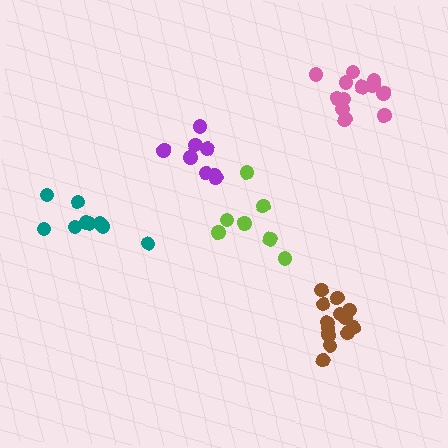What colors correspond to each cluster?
The clusters are colored: teal, purple, lime, brown, pink.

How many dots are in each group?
Group 1: 9 dots, Group 2: 8 dots, Group 3: 7 dots, Group 4: 13 dots, Group 5: 12 dots (49 total).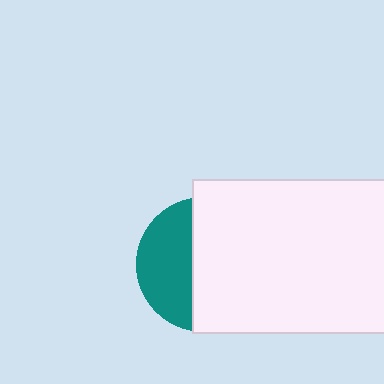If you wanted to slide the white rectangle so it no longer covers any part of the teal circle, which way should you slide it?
Slide it right — that is the most direct way to separate the two shapes.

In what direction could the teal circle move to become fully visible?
The teal circle could move left. That would shift it out from behind the white rectangle entirely.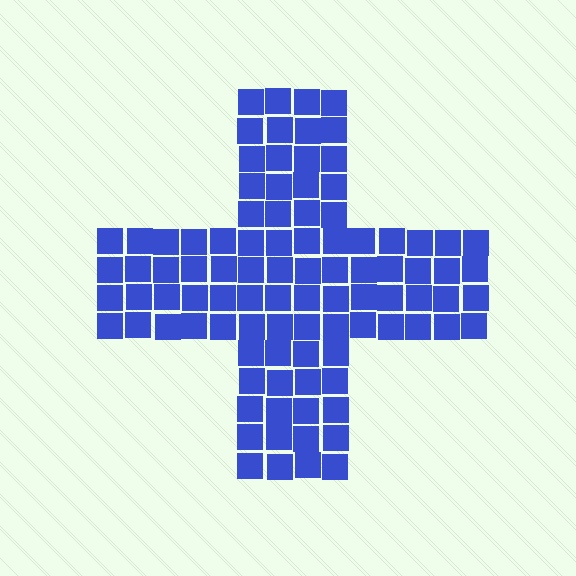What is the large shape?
The large shape is a cross.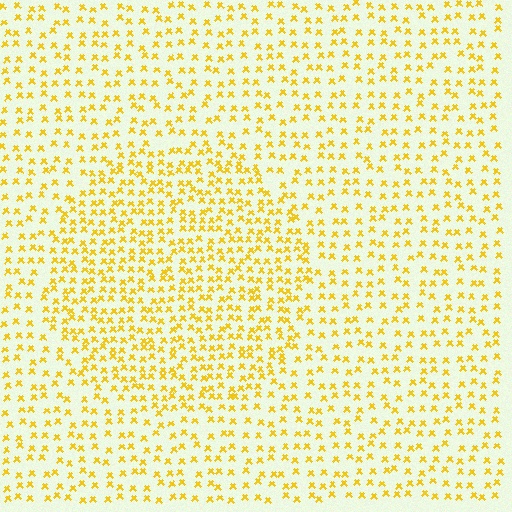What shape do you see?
I see a circle.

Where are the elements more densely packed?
The elements are more densely packed inside the circle boundary.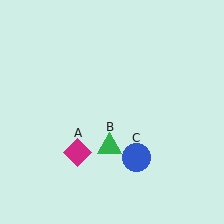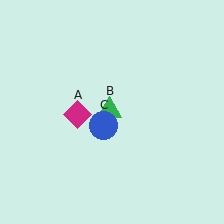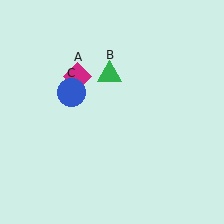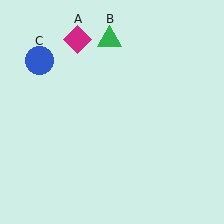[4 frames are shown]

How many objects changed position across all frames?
3 objects changed position: magenta diamond (object A), green triangle (object B), blue circle (object C).